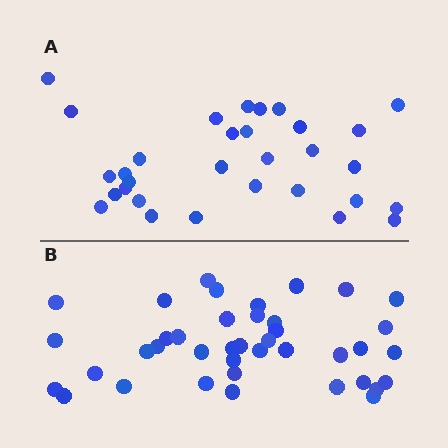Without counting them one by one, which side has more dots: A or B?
Region B (the bottom region) has more dots.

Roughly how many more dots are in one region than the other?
Region B has roughly 8 or so more dots than region A.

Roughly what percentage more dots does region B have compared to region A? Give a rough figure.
About 30% more.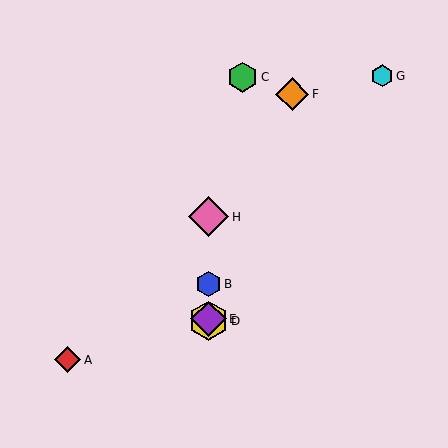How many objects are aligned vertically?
4 objects (B, D, E, H) are aligned vertically.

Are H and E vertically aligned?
Yes, both are at x≈208.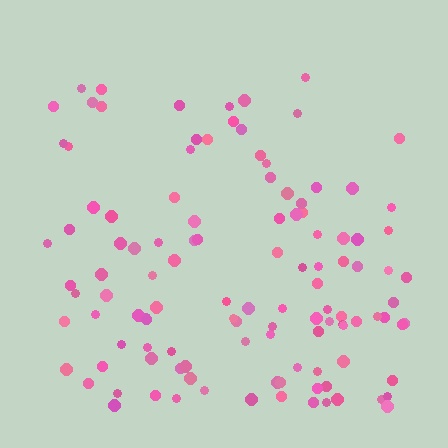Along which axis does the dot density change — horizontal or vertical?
Vertical.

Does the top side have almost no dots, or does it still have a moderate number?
Still a moderate number, just noticeably fewer than the bottom.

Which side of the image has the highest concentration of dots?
The bottom.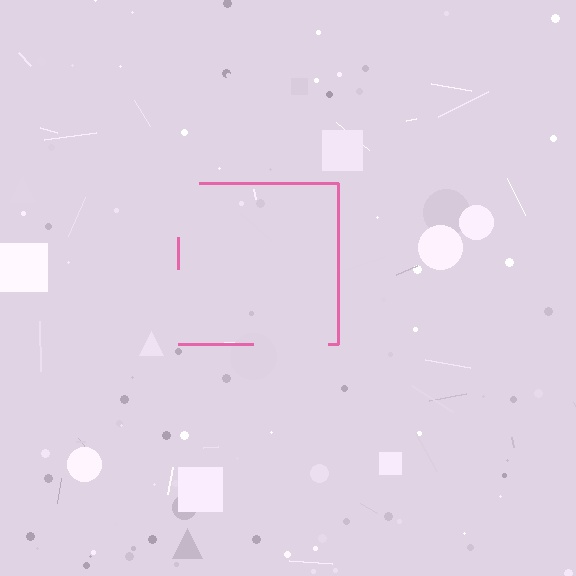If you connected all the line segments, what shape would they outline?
They would outline a square.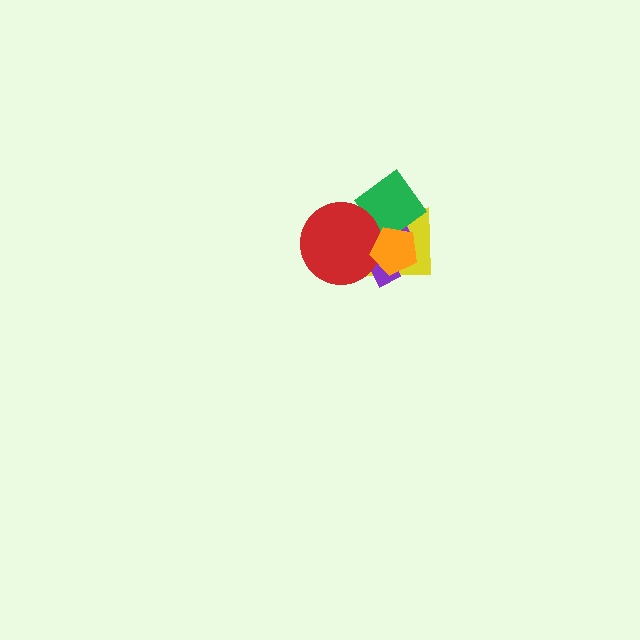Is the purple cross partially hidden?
Yes, it is partially covered by another shape.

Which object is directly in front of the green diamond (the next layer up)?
The red circle is directly in front of the green diamond.